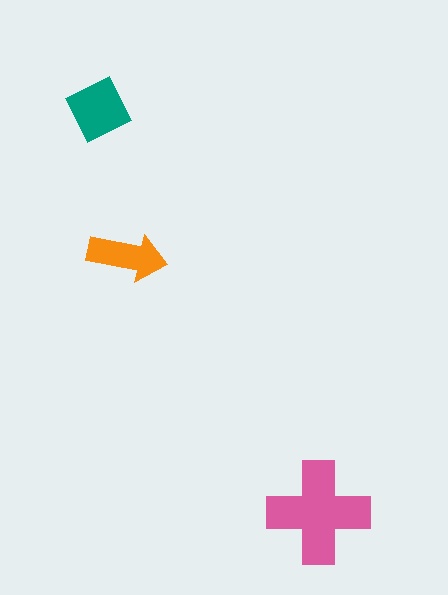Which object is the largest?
The pink cross.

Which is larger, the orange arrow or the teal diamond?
The teal diamond.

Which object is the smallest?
The orange arrow.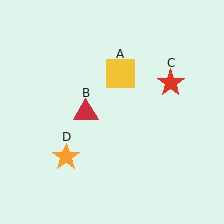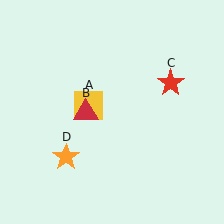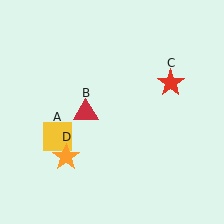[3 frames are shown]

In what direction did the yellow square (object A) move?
The yellow square (object A) moved down and to the left.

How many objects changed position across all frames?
1 object changed position: yellow square (object A).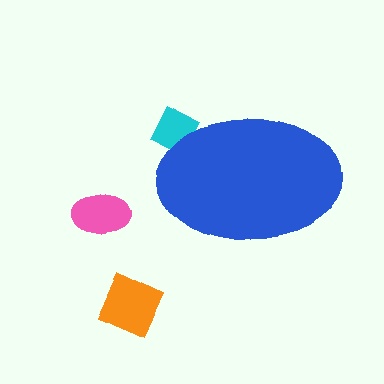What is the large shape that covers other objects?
A blue ellipse.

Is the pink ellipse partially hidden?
No, the pink ellipse is fully visible.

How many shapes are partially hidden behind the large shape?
1 shape is partially hidden.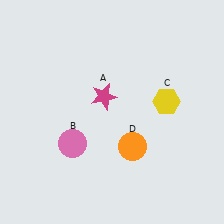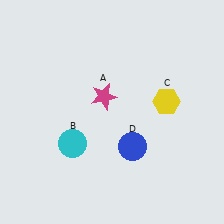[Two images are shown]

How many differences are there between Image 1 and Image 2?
There are 2 differences between the two images.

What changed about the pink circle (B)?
In Image 1, B is pink. In Image 2, it changed to cyan.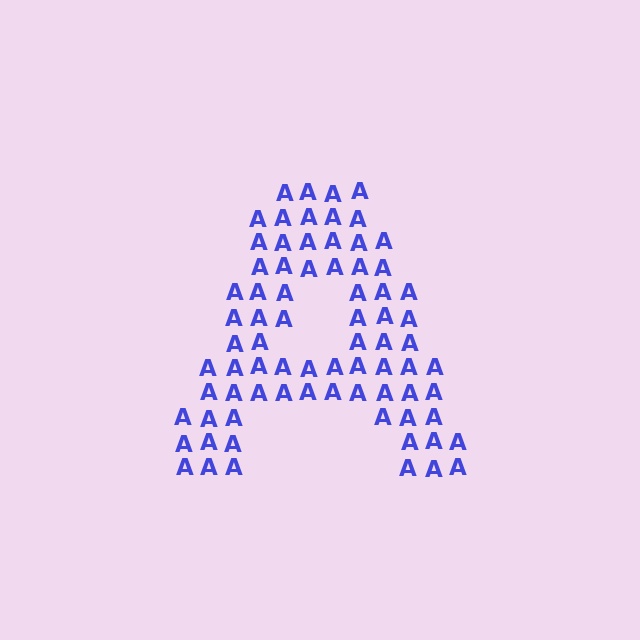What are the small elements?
The small elements are letter A's.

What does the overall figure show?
The overall figure shows the letter A.